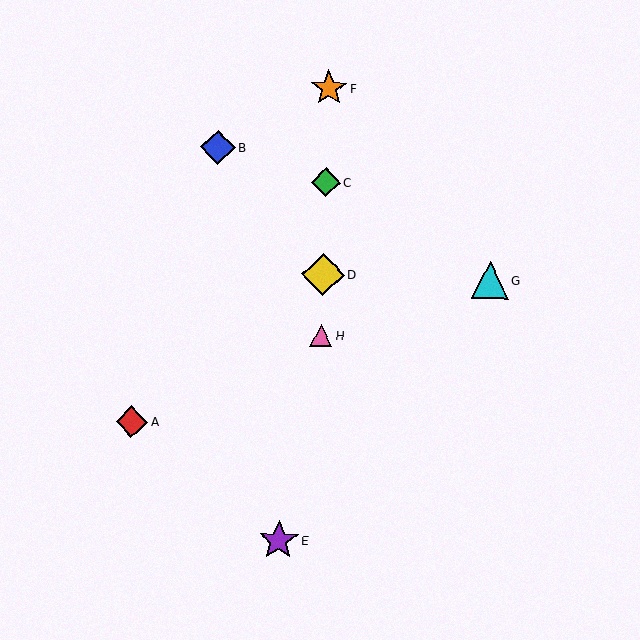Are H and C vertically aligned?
Yes, both are at x≈321.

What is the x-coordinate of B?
Object B is at x≈218.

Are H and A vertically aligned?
No, H is at x≈321 and A is at x≈132.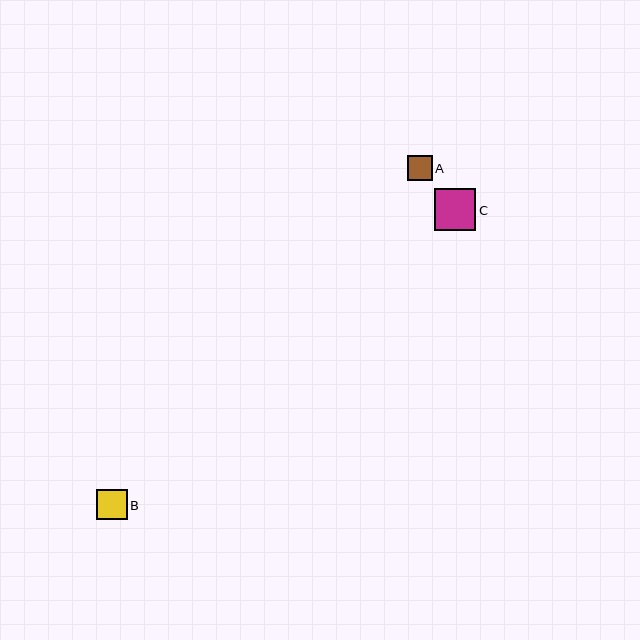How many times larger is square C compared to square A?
Square C is approximately 1.7 times the size of square A.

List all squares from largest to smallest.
From largest to smallest: C, B, A.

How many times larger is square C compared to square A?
Square C is approximately 1.7 times the size of square A.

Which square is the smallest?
Square A is the smallest with a size of approximately 25 pixels.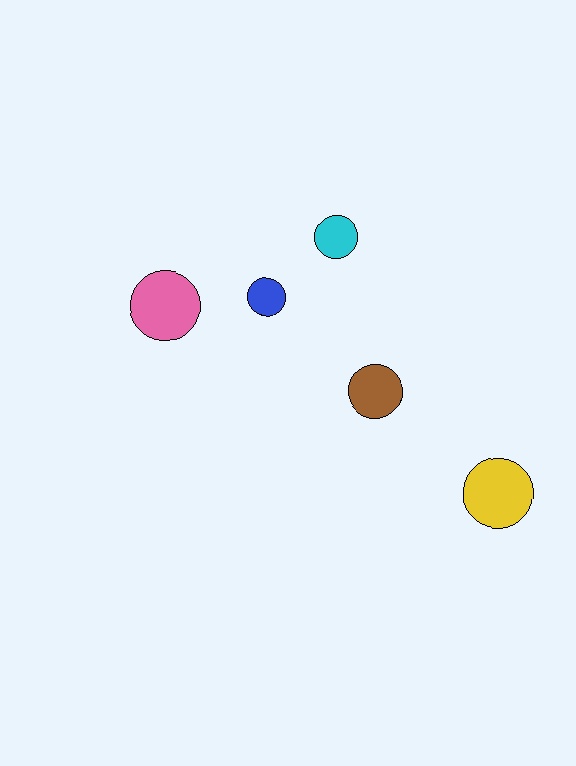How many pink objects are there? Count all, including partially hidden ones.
There is 1 pink object.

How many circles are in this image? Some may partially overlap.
There are 5 circles.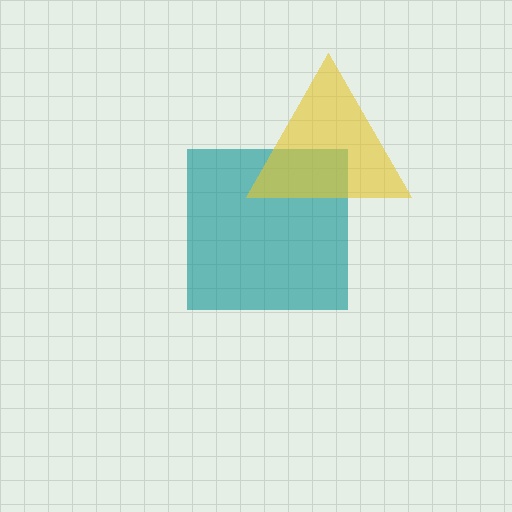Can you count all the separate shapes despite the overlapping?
Yes, there are 2 separate shapes.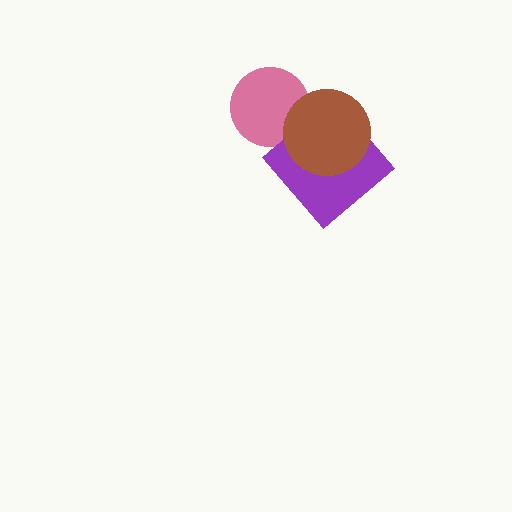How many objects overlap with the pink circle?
1 object overlaps with the pink circle.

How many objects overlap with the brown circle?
2 objects overlap with the brown circle.